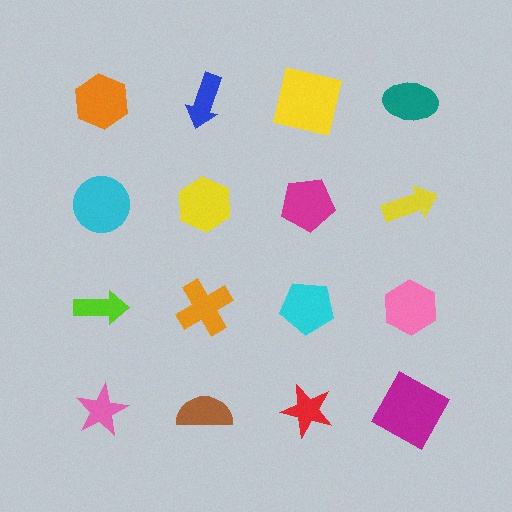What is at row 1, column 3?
A yellow square.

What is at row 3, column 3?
A cyan pentagon.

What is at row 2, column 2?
A yellow hexagon.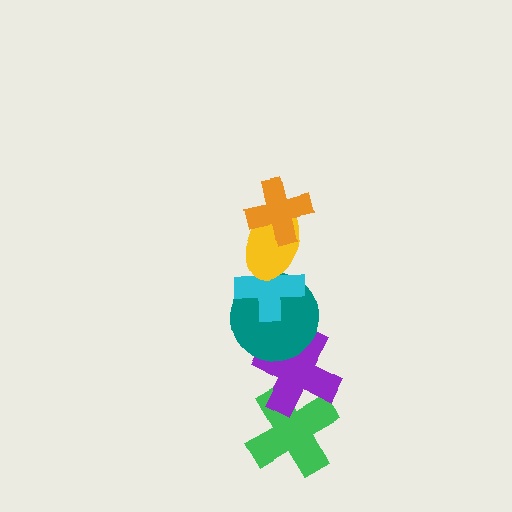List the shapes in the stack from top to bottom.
From top to bottom: the orange cross, the yellow ellipse, the cyan cross, the teal circle, the purple cross, the green cross.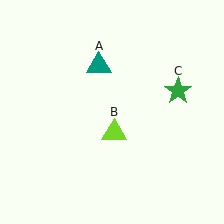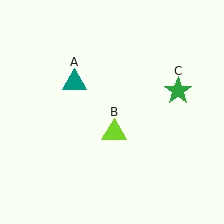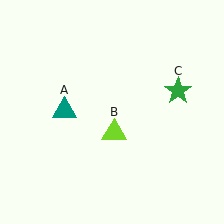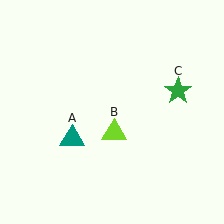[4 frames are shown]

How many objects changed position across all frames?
1 object changed position: teal triangle (object A).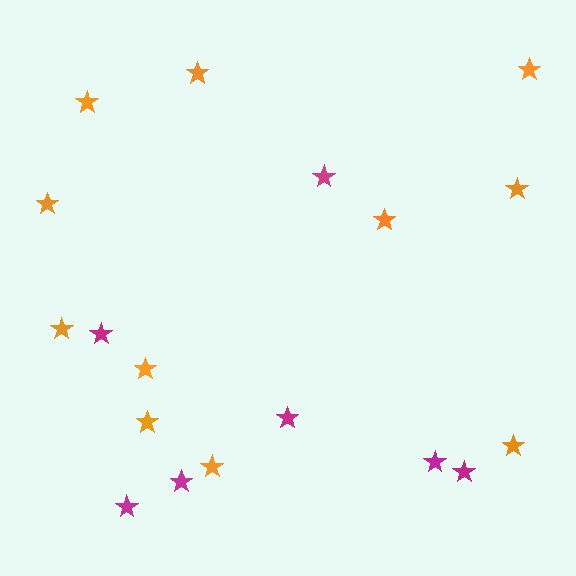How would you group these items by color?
There are 2 groups: one group of magenta stars (7) and one group of orange stars (11).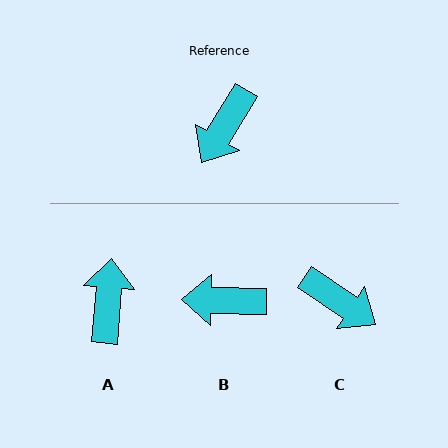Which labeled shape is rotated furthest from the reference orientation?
A, about 153 degrees away.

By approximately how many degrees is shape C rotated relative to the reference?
Approximately 88 degrees counter-clockwise.